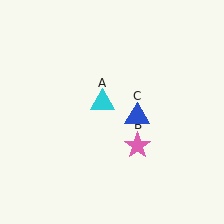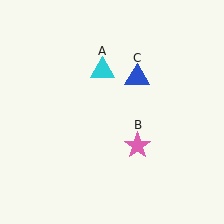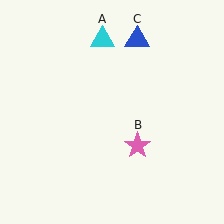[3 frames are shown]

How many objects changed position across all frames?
2 objects changed position: cyan triangle (object A), blue triangle (object C).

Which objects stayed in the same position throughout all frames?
Pink star (object B) remained stationary.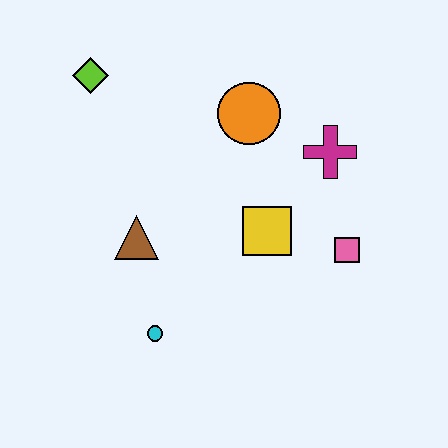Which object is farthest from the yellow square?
The lime diamond is farthest from the yellow square.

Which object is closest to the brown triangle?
The cyan circle is closest to the brown triangle.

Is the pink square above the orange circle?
No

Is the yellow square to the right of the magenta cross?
No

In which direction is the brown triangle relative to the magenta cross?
The brown triangle is to the left of the magenta cross.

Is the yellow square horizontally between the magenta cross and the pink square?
No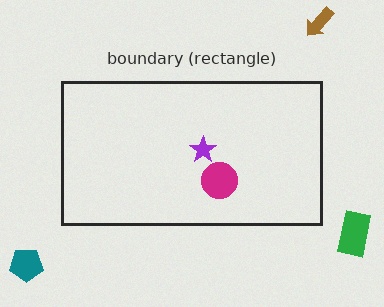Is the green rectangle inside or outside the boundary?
Outside.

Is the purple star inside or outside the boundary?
Inside.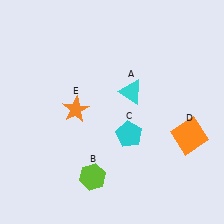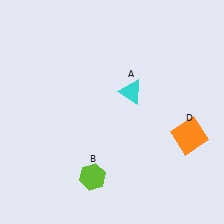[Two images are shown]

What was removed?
The orange star (E), the cyan pentagon (C) were removed in Image 2.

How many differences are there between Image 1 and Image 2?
There are 2 differences between the two images.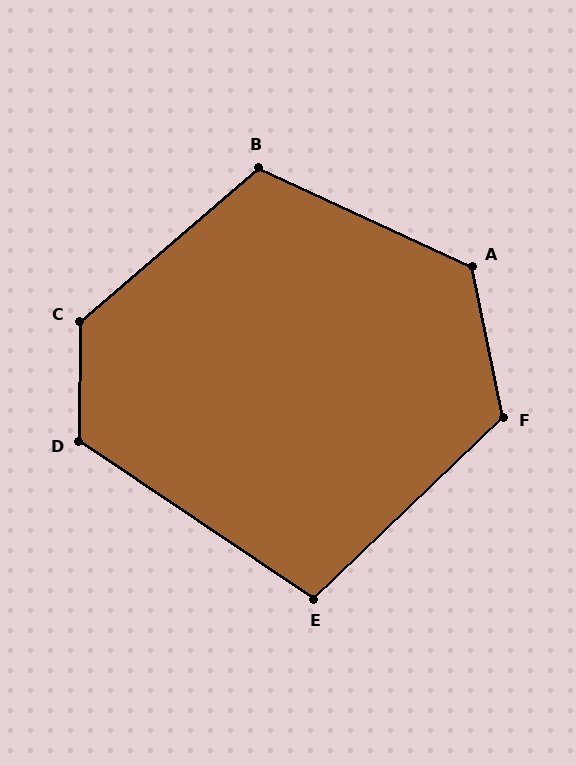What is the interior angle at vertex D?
Approximately 123 degrees (obtuse).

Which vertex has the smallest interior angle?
E, at approximately 102 degrees.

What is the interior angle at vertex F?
Approximately 122 degrees (obtuse).